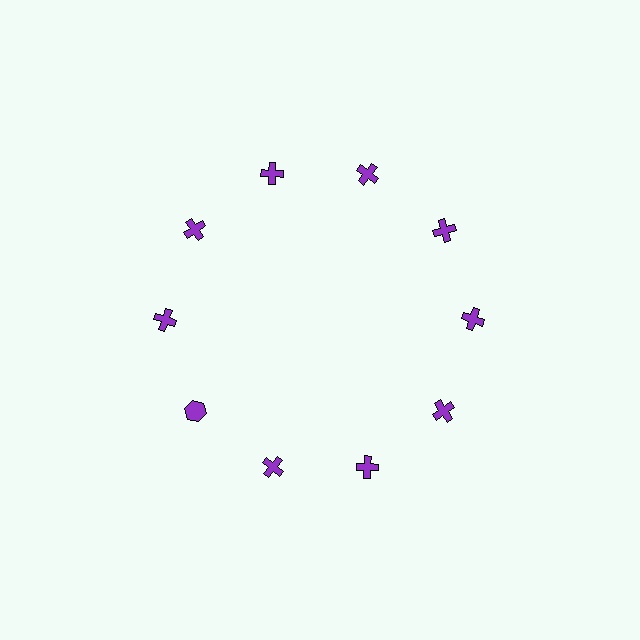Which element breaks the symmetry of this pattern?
The purple hexagon at roughly the 8 o'clock position breaks the symmetry. All other shapes are purple crosses.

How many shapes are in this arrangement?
There are 10 shapes arranged in a ring pattern.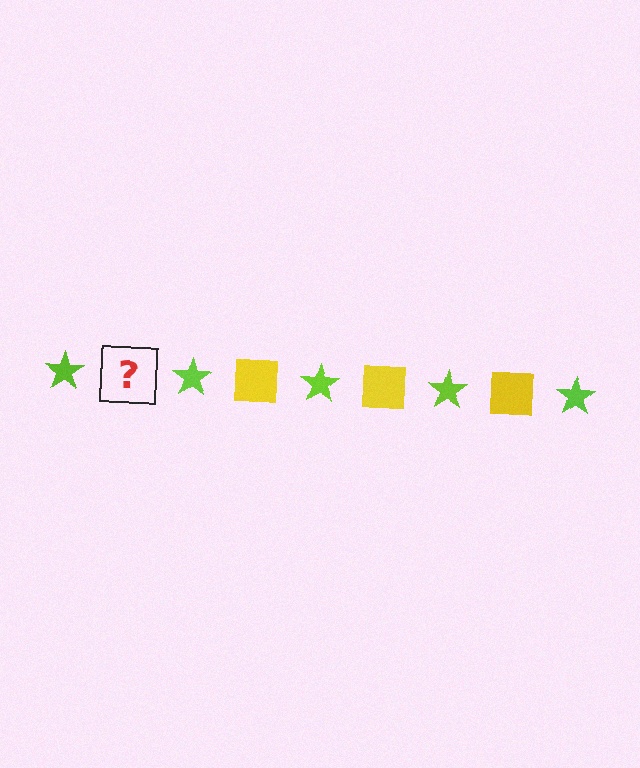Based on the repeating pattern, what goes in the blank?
The blank should be a yellow square.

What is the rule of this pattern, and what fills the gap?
The rule is that the pattern alternates between lime star and yellow square. The gap should be filled with a yellow square.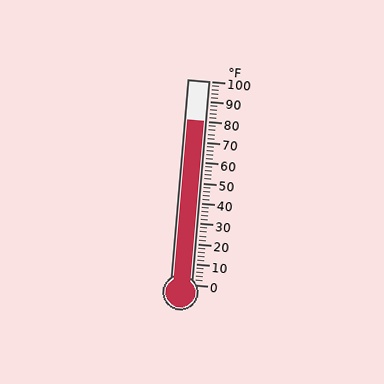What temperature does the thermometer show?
The thermometer shows approximately 80°F.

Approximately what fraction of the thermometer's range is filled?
The thermometer is filled to approximately 80% of its range.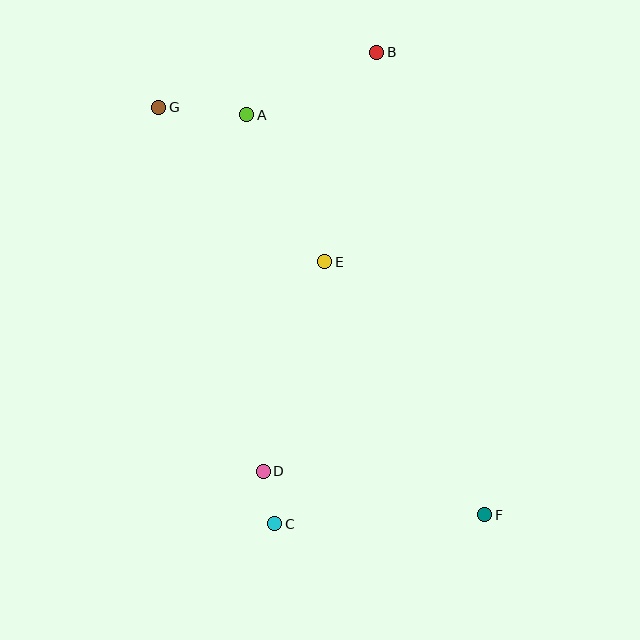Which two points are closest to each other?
Points C and D are closest to each other.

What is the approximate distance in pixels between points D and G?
The distance between D and G is approximately 379 pixels.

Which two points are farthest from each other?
Points F and G are farthest from each other.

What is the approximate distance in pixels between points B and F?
The distance between B and F is approximately 475 pixels.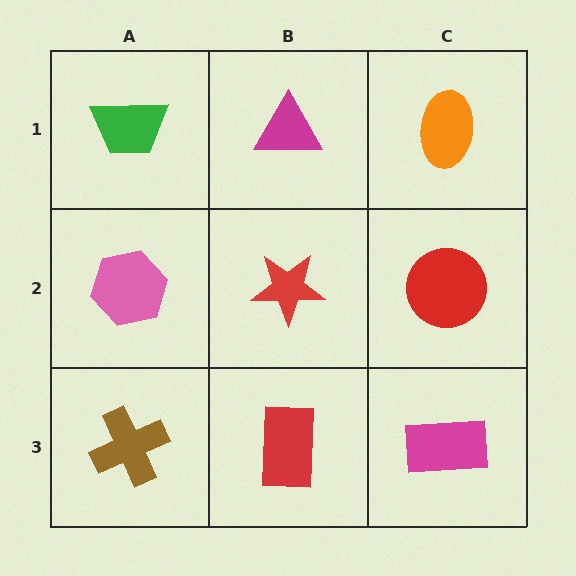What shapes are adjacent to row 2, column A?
A green trapezoid (row 1, column A), a brown cross (row 3, column A), a red star (row 2, column B).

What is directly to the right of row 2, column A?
A red star.